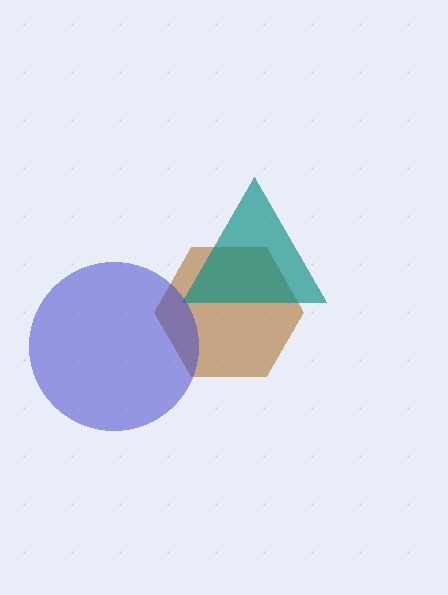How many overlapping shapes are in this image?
There are 3 overlapping shapes in the image.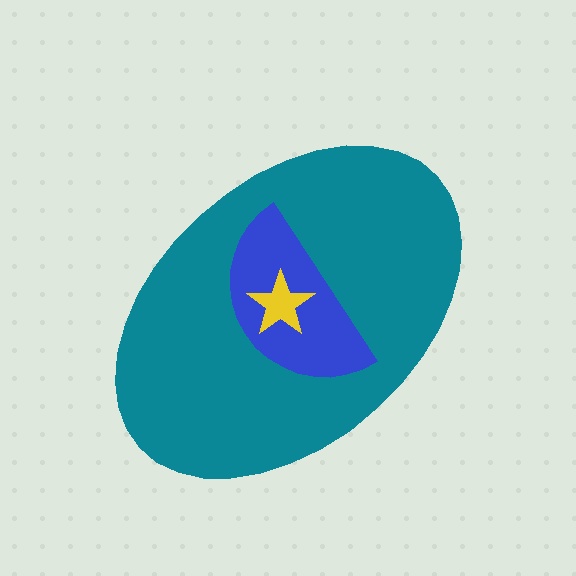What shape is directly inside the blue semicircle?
The yellow star.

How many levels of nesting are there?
3.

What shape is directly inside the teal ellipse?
The blue semicircle.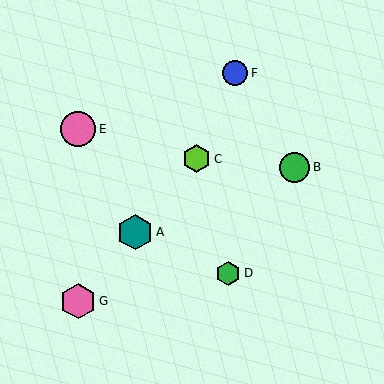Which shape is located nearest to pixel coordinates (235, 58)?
The blue circle (labeled F) at (235, 73) is nearest to that location.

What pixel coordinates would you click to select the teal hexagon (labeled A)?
Click at (135, 232) to select the teal hexagon A.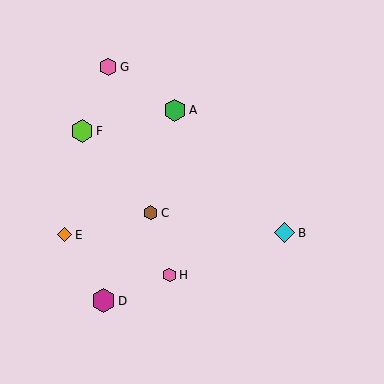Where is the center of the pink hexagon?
The center of the pink hexagon is at (169, 275).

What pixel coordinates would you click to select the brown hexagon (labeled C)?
Click at (151, 213) to select the brown hexagon C.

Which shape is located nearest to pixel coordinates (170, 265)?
The pink hexagon (labeled H) at (169, 275) is nearest to that location.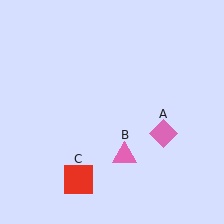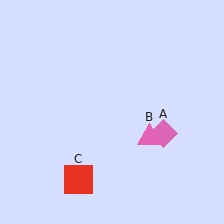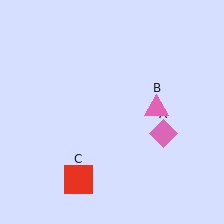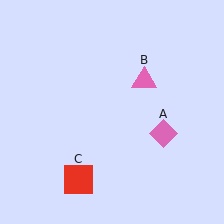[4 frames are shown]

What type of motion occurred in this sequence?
The pink triangle (object B) rotated counterclockwise around the center of the scene.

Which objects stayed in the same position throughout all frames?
Pink diamond (object A) and red square (object C) remained stationary.